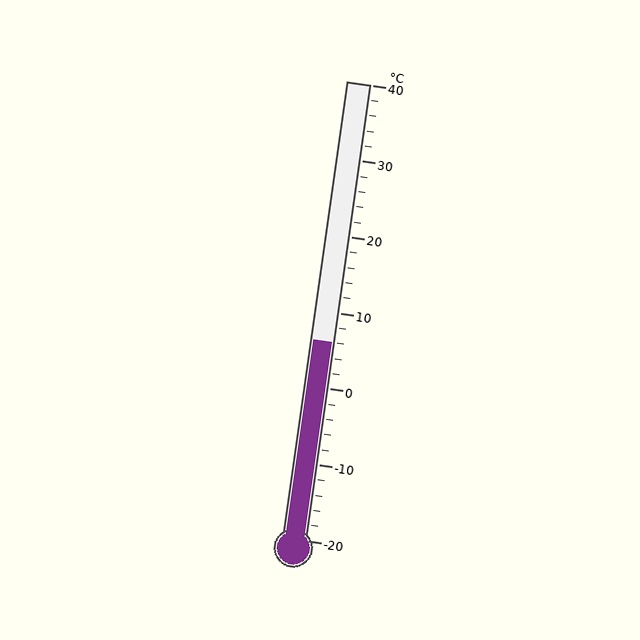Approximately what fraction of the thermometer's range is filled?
The thermometer is filled to approximately 45% of its range.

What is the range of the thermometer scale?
The thermometer scale ranges from -20°C to 40°C.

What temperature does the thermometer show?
The thermometer shows approximately 6°C.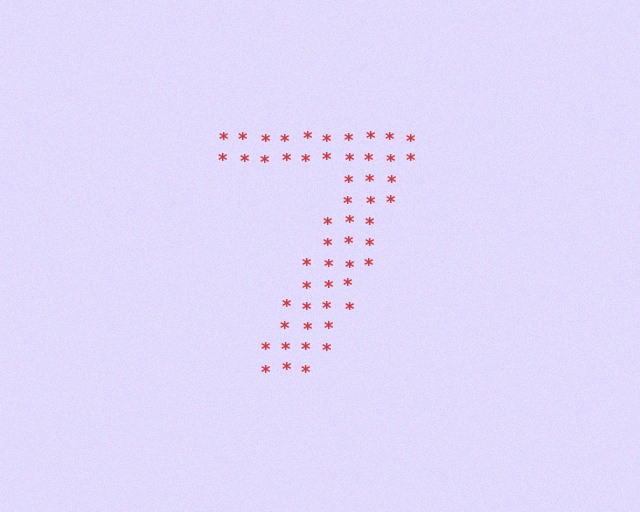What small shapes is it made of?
It is made of small asterisks.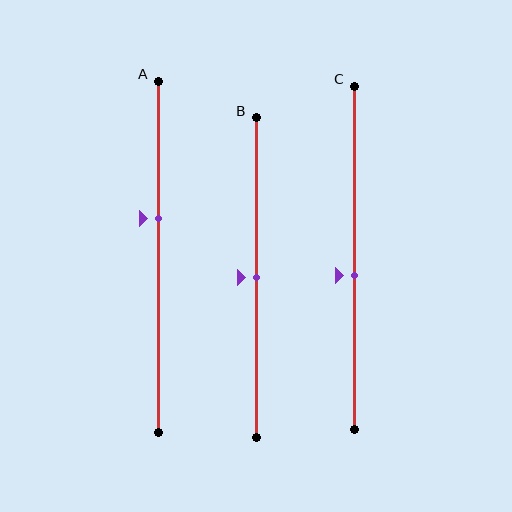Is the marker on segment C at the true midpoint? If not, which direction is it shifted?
No, the marker on segment C is shifted downward by about 5% of the segment length.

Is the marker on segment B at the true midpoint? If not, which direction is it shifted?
Yes, the marker on segment B is at the true midpoint.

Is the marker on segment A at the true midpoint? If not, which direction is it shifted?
No, the marker on segment A is shifted upward by about 11% of the segment length.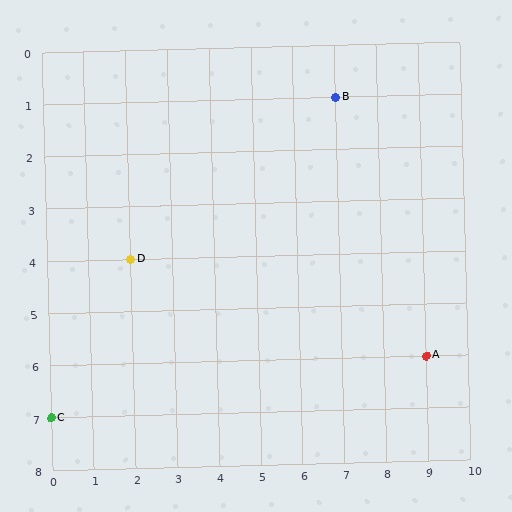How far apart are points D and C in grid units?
Points D and C are 2 columns and 3 rows apart (about 3.6 grid units diagonally).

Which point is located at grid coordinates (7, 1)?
Point B is at (7, 1).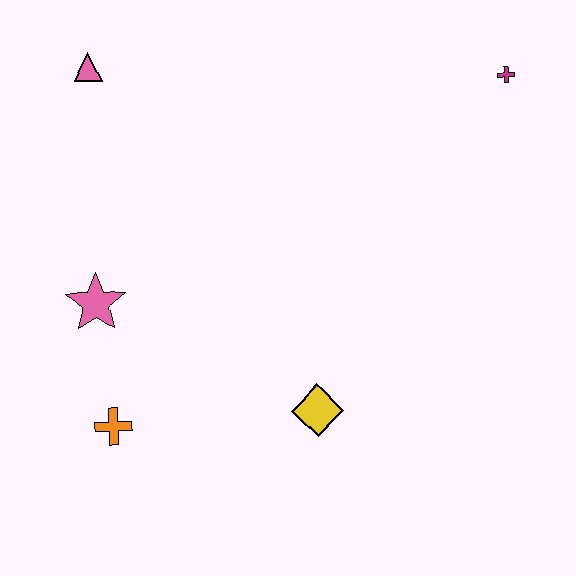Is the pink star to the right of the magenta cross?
No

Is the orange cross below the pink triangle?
Yes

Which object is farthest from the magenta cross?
The orange cross is farthest from the magenta cross.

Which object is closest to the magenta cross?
The yellow diamond is closest to the magenta cross.